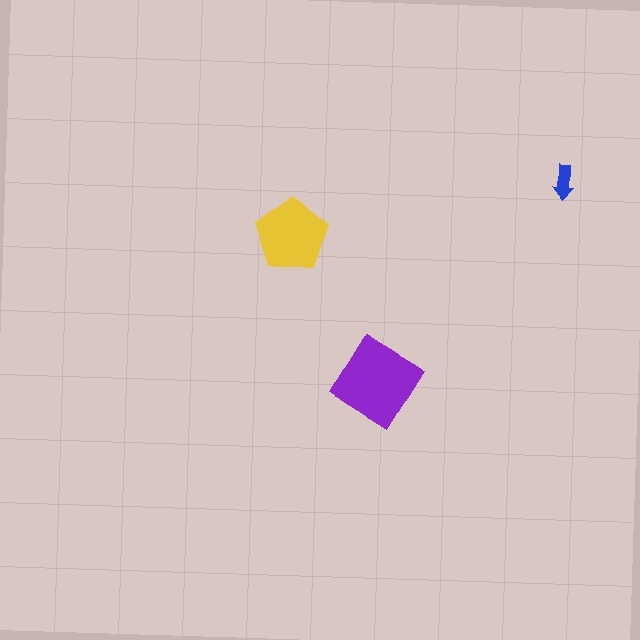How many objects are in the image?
There are 3 objects in the image.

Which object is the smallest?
The blue arrow.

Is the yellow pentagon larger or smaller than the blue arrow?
Larger.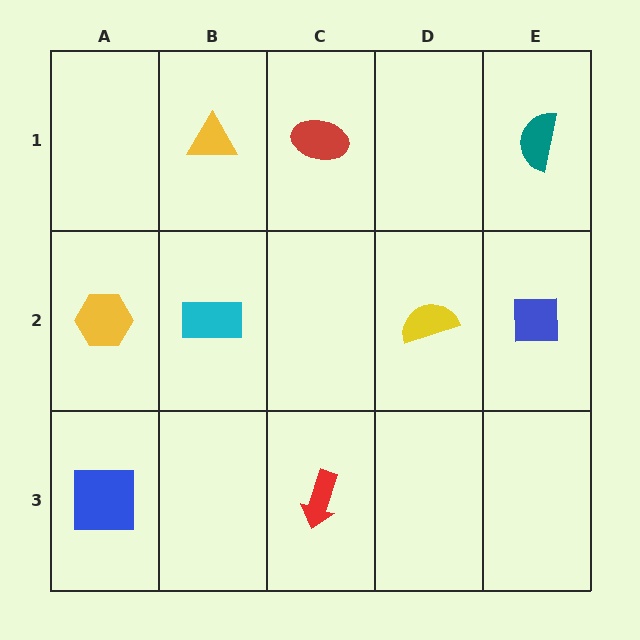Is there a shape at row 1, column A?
No, that cell is empty.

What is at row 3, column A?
A blue square.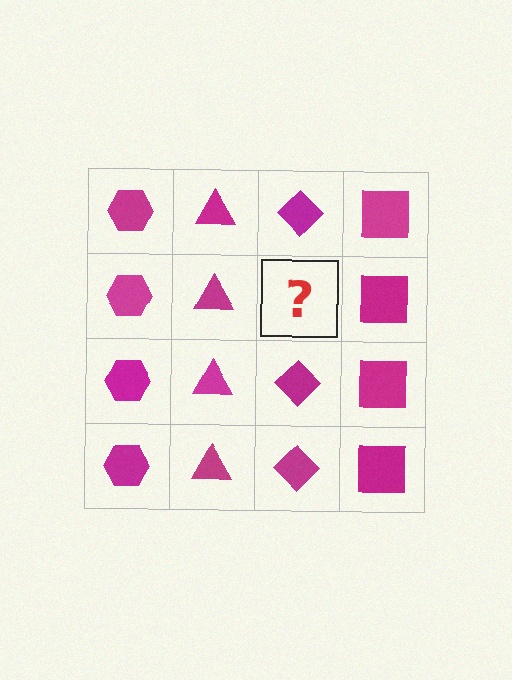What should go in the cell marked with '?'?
The missing cell should contain a magenta diamond.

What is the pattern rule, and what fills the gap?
The rule is that each column has a consistent shape. The gap should be filled with a magenta diamond.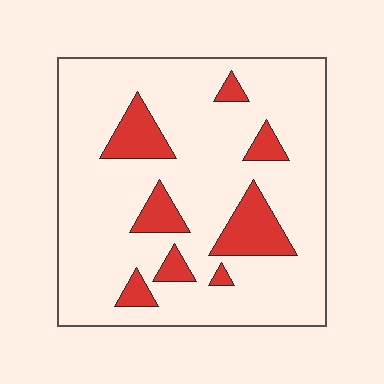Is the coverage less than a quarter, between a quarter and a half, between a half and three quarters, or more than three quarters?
Less than a quarter.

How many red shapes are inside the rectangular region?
8.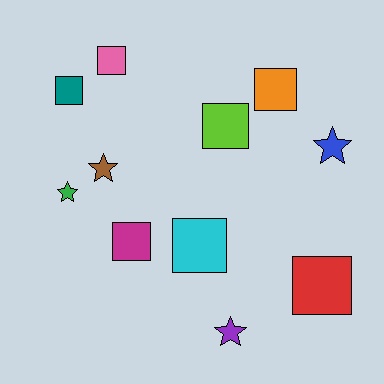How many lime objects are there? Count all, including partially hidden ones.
There is 1 lime object.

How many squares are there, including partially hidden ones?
There are 7 squares.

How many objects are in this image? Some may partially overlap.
There are 11 objects.